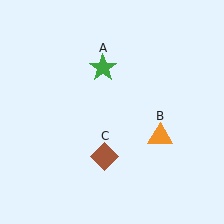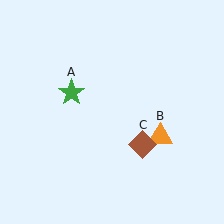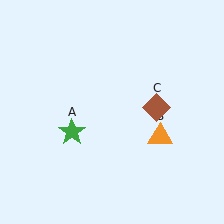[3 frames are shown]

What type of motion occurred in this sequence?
The green star (object A), brown diamond (object C) rotated counterclockwise around the center of the scene.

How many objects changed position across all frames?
2 objects changed position: green star (object A), brown diamond (object C).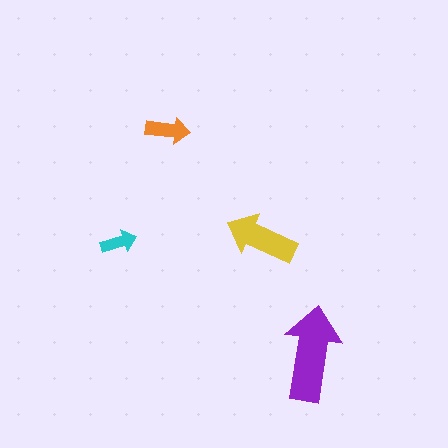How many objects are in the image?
There are 4 objects in the image.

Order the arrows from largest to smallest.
the purple one, the yellow one, the orange one, the cyan one.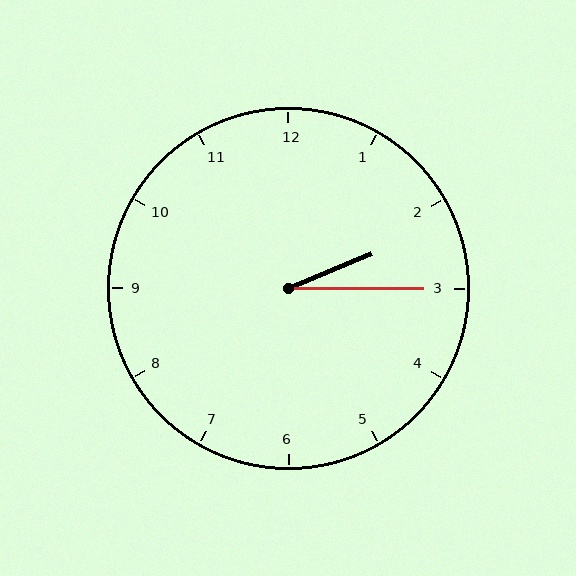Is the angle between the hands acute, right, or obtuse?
It is acute.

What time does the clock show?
2:15.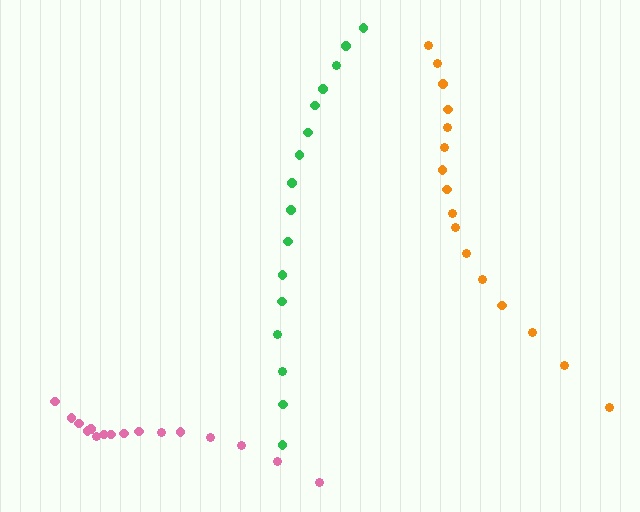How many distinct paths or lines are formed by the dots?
There are 3 distinct paths.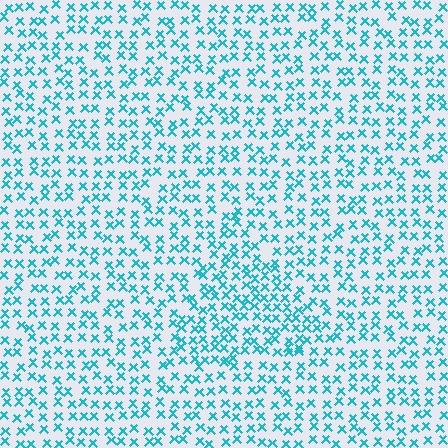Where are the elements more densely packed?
The elements are more densely packed inside the triangle boundary.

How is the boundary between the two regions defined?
The boundary is defined by a change in element density (approximately 1.5x ratio). All elements are the same color, size, and shape.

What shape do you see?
I see a triangle.